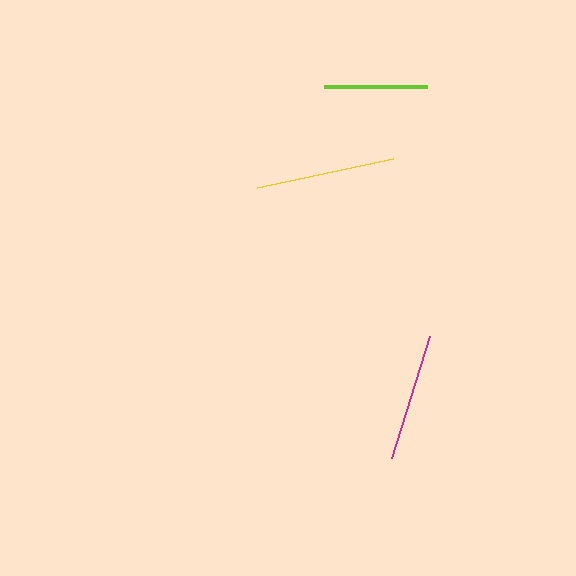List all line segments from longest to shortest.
From longest to shortest: yellow, magenta, lime.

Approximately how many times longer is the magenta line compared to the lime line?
The magenta line is approximately 1.2 times the length of the lime line.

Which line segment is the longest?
The yellow line is the longest at approximately 139 pixels.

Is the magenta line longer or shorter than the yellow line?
The yellow line is longer than the magenta line.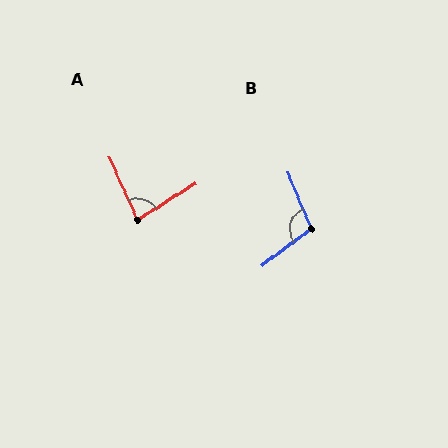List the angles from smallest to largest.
A (82°), B (104°).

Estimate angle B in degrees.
Approximately 104 degrees.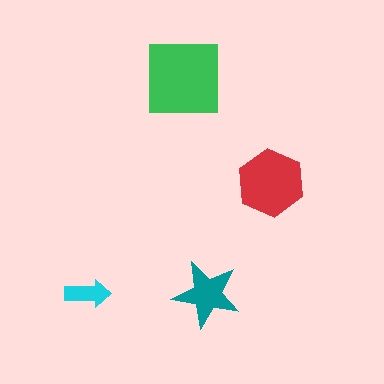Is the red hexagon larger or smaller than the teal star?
Larger.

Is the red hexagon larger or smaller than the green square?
Smaller.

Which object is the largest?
The green square.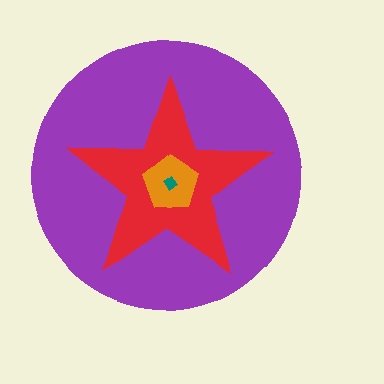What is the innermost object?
The teal diamond.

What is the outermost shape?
The purple circle.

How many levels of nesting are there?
4.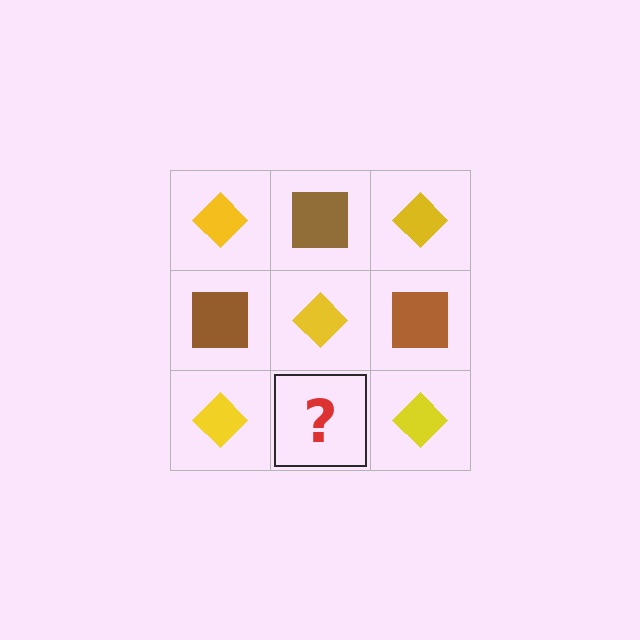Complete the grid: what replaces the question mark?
The question mark should be replaced with a brown square.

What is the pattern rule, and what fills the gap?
The rule is that it alternates yellow diamond and brown square in a checkerboard pattern. The gap should be filled with a brown square.